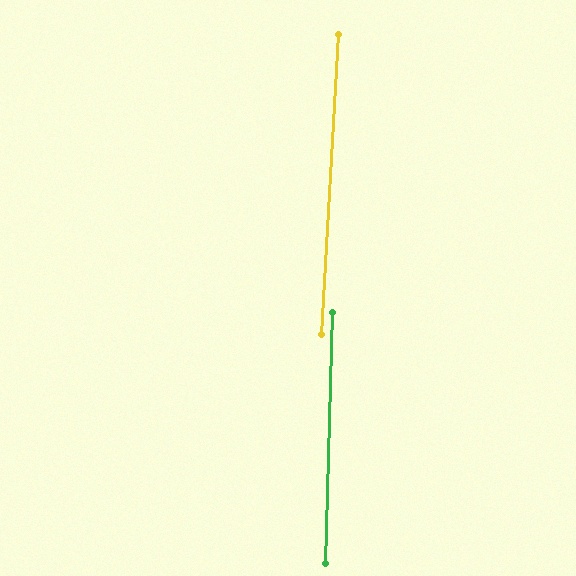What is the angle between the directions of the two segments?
Approximately 2 degrees.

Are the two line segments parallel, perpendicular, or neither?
Parallel — their directions differ by only 1.7°.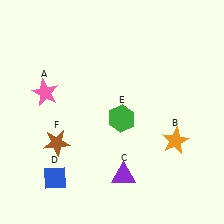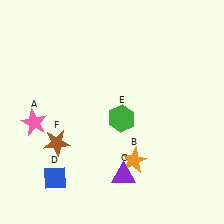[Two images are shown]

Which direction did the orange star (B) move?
The orange star (B) moved left.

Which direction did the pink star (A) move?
The pink star (A) moved down.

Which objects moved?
The objects that moved are: the pink star (A), the orange star (B).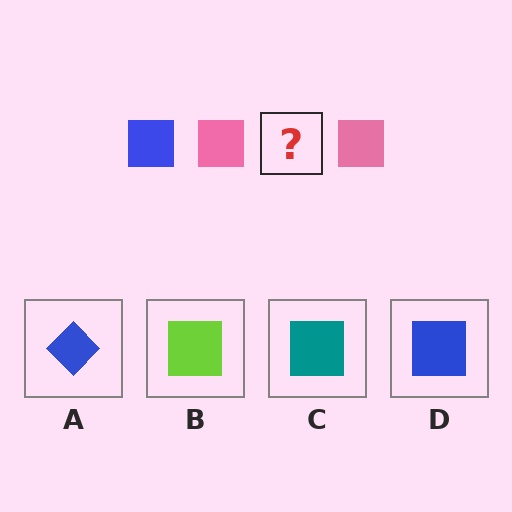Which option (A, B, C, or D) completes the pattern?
D.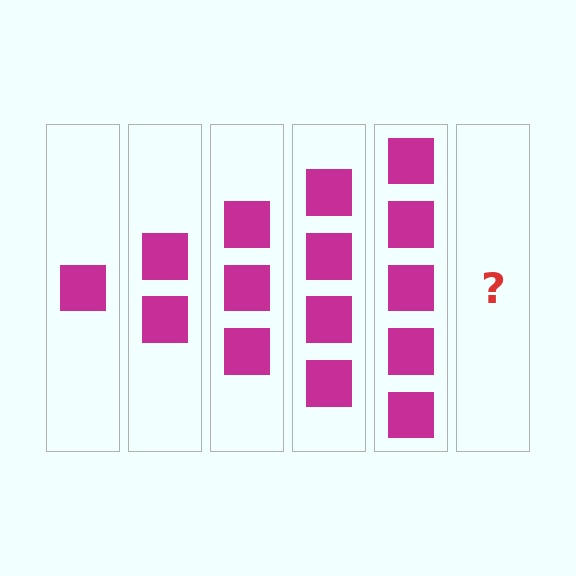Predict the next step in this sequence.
The next step is 6 squares.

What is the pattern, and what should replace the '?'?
The pattern is that each step adds one more square. The '?' should be 6 squares.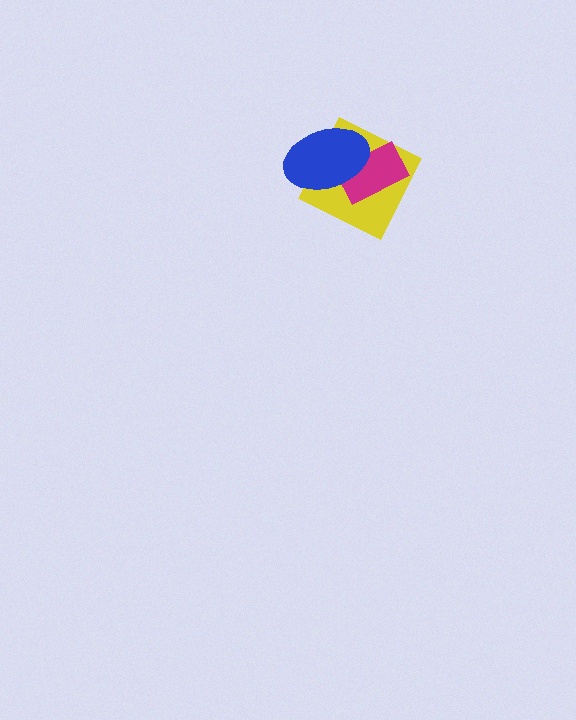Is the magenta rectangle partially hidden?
Yes, it is partially covered by another shape.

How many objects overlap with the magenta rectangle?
2 objects overlap with the magenta rectangle.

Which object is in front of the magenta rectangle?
The blue ellipse is in front of the magenta rectangle.